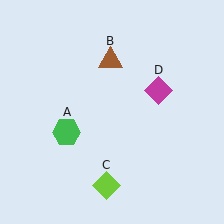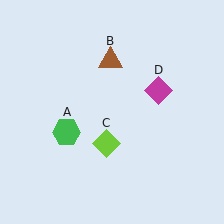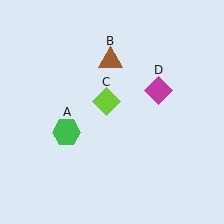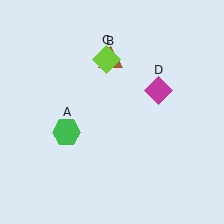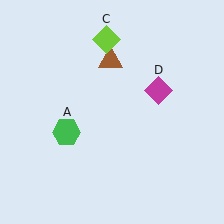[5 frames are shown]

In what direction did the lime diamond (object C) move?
The lime diamond (object C) moved up.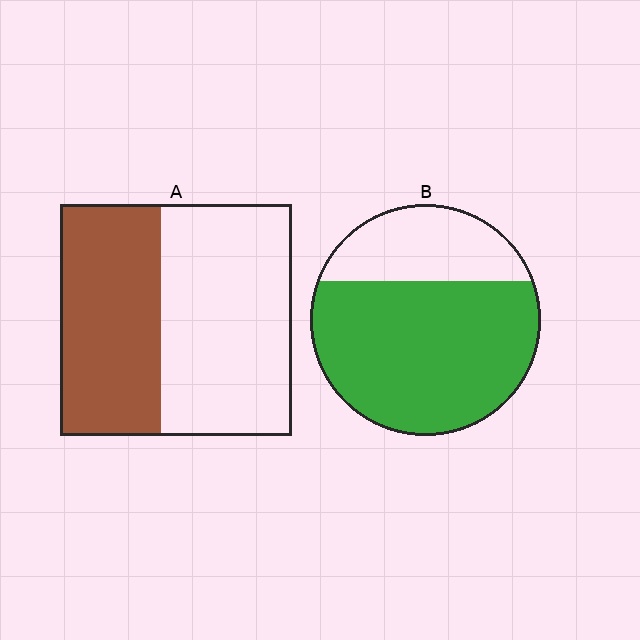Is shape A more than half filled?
No.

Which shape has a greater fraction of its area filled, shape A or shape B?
Shape B.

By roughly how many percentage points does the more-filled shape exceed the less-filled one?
By roughly 25 percentage points (B over A).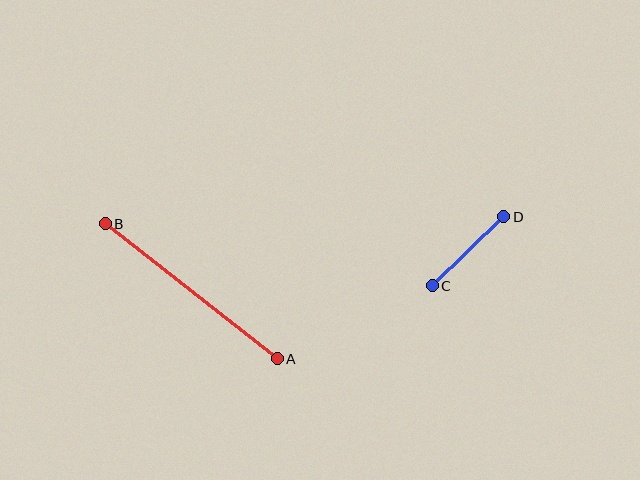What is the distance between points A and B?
The distance is approximately 219 pixels.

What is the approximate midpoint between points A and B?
The midpoint is at approximately (191, 291) pixels.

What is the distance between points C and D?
The distance is approximately 99 pixels.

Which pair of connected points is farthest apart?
Points A and B are farthest apart.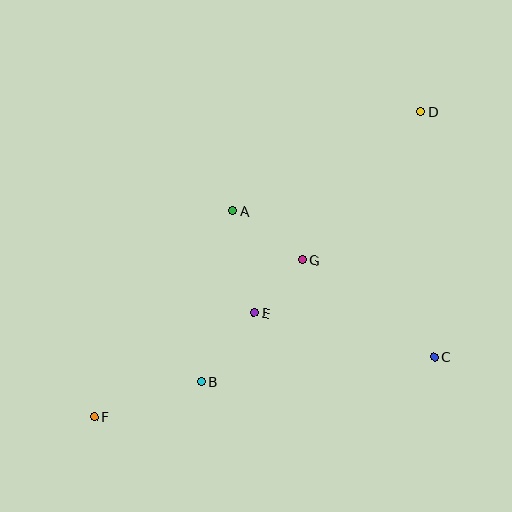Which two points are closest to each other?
Points E and G are closest to each other.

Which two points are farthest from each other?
Points D and F are farthest from each other.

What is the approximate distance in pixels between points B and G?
The distance between B and G is approximately 158 pixels.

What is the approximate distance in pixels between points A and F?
The distance between A and F is approximately 248 pixels.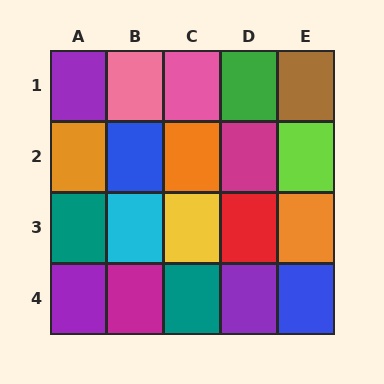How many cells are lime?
1 cell is lime.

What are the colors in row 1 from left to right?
Purple, pink, pink, green, brown.